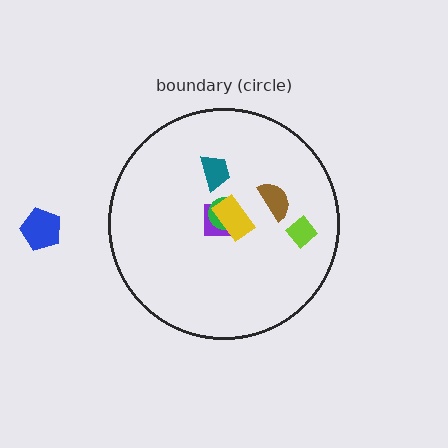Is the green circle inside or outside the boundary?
Inside.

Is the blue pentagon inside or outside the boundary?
Outside.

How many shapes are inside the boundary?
6 inside, 1 outside.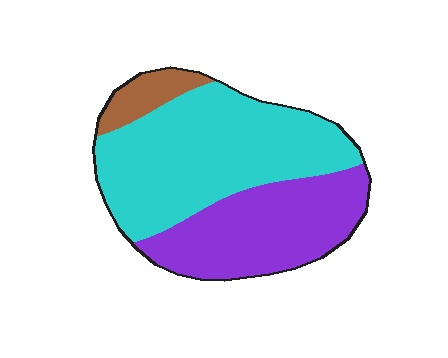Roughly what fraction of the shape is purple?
Purple takes up about three eighths (3/8) of the shape.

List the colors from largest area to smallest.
From largest to smallest: cyan, purple, brown.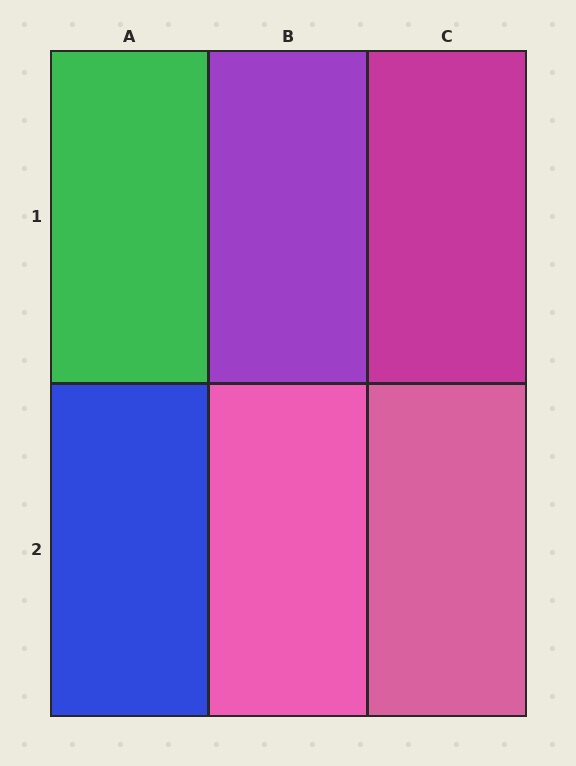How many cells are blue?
1 cell is blue.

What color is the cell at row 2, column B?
Pink.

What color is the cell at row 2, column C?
Pink.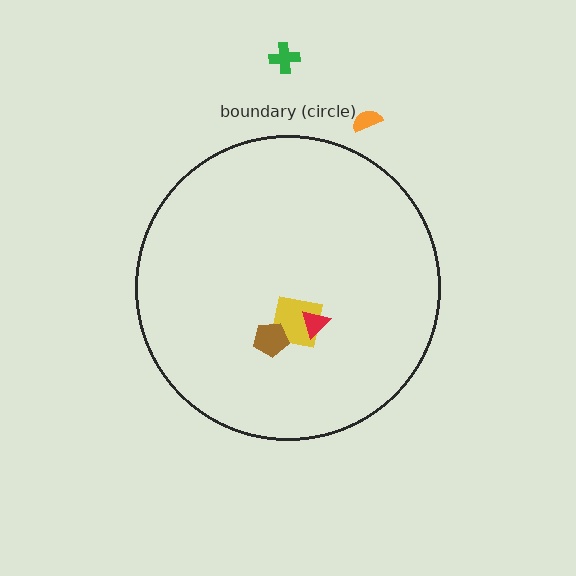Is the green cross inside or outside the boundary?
Outside.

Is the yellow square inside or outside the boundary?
Inside.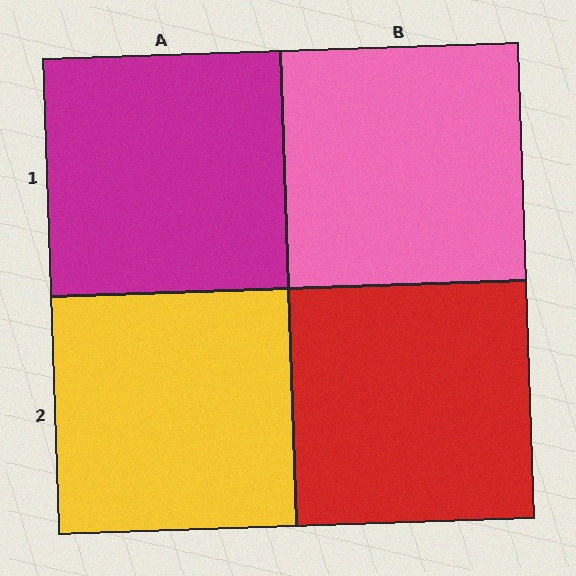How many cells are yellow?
1 cell is yellow.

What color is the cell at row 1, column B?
Pink.